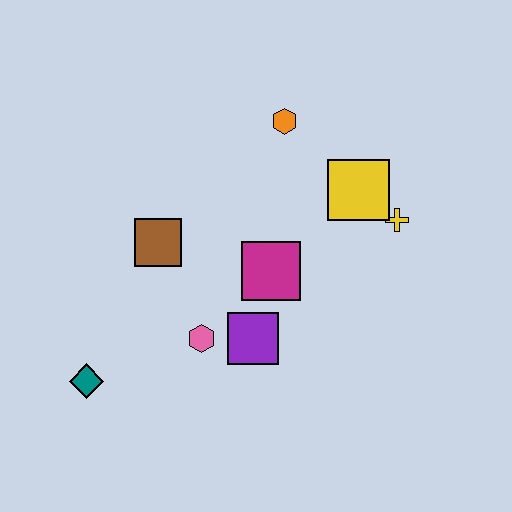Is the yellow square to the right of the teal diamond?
Yes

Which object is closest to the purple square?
The pink hexagon is closest to the purple square.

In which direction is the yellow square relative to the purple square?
The yellow square is above the purple square.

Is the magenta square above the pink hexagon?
Yes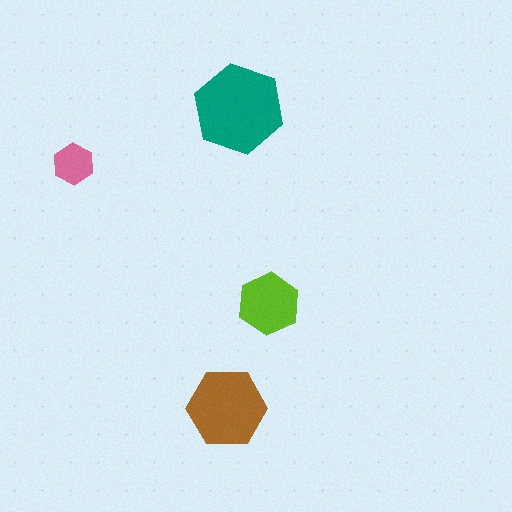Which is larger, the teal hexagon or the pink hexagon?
The teal one.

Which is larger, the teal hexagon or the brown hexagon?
The teal one.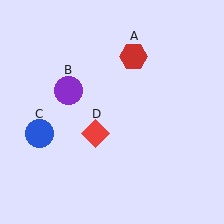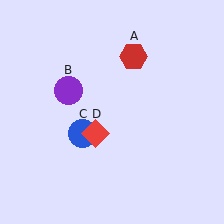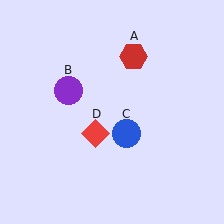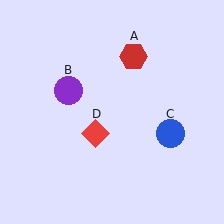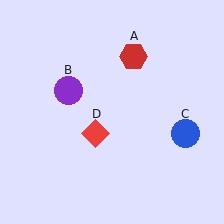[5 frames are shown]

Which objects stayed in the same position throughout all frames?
Red hexagon (object A) and purple circle (object B) and red diamond (object D) remained stationary.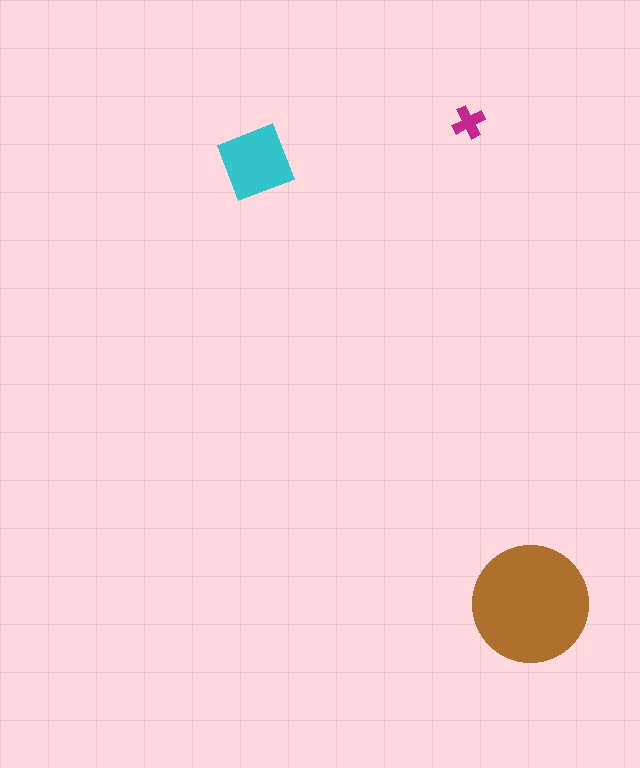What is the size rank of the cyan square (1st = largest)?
2nd.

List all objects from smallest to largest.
The magenta cross, the cyan square, the brown circle.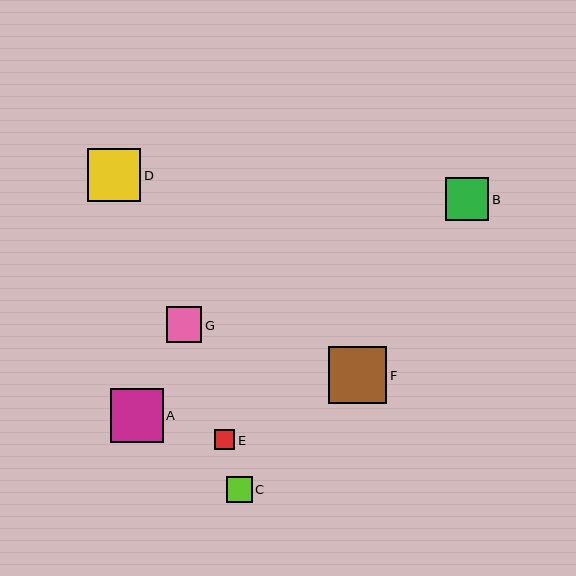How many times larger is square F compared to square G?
Square F is approximately 1.6 times the size of square G.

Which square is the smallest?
Square E is the smallest with a size of approximately 20 pixels.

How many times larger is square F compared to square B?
Square F is approximately 1.3 times the size of square B.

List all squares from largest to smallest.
From largest to smallest: F, A, D, B, G, C, E.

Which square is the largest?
Square F is the largest with a size of approximately 58 pixels.